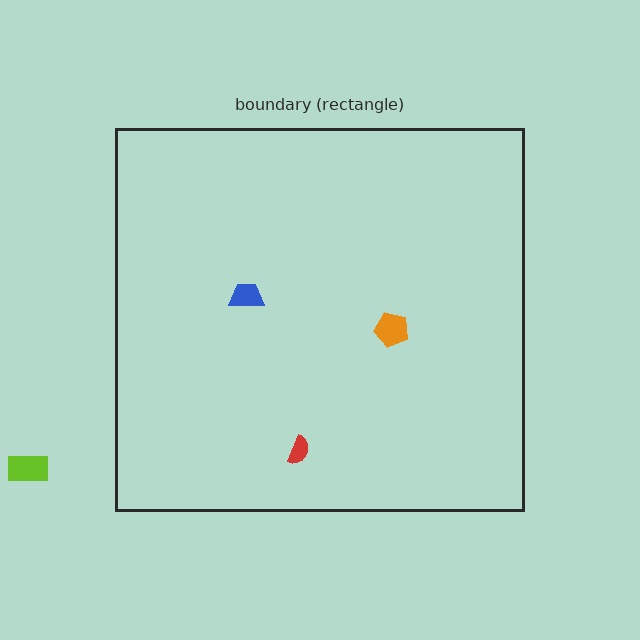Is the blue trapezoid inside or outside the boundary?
Inside.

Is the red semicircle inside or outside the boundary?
Inside.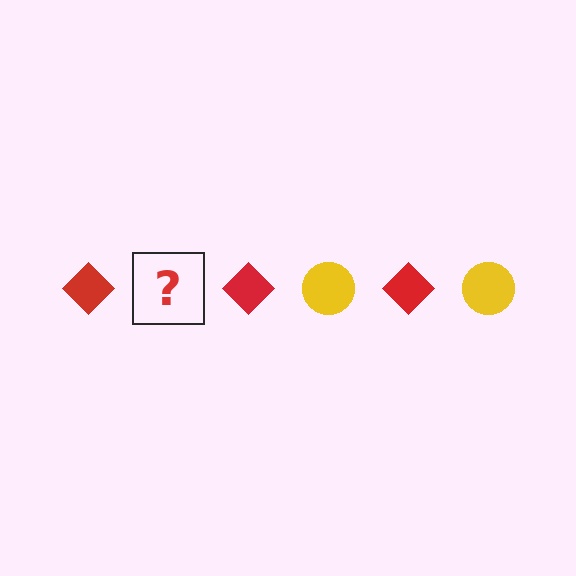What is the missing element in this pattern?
The missing element is a yellow circle.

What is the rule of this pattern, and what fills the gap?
The rule is that the pattern alternates between red diamond and yellow circle. The gap should be filled with a yellow circle.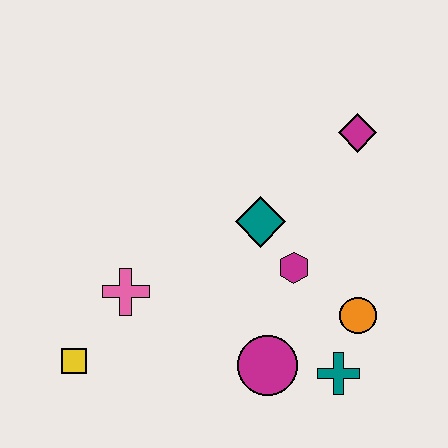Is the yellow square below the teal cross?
No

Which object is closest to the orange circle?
The teal cross is closest to the orange circle.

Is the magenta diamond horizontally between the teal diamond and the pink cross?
No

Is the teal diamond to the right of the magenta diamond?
No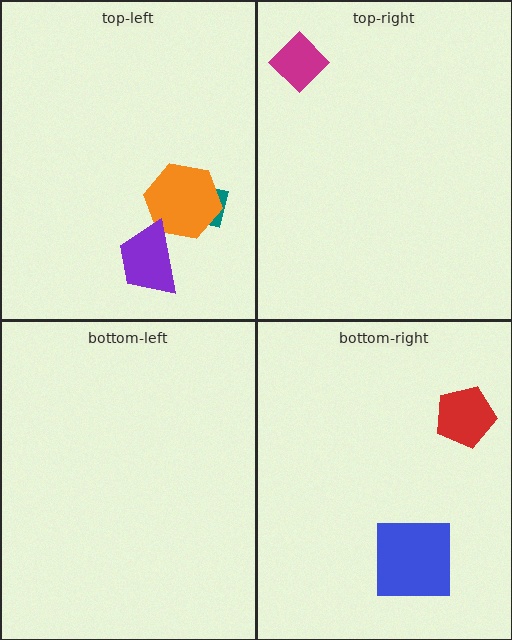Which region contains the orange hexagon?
The top-left region.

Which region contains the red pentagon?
The bottom-right region.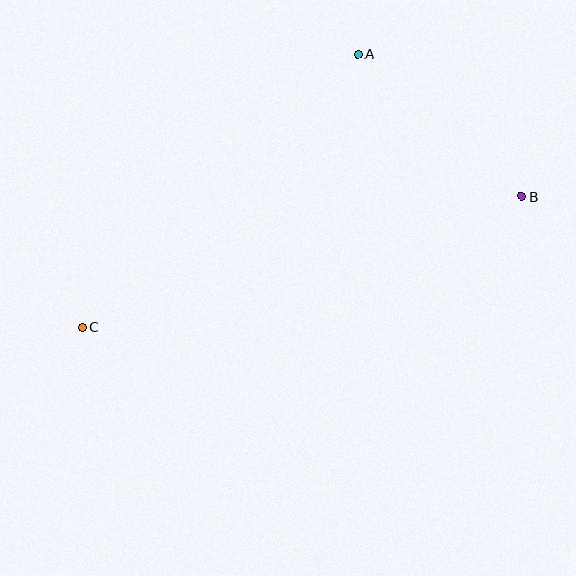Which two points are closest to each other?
Points A and B are closest to each other.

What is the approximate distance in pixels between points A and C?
The distance between A and C is approximately 388 pixels.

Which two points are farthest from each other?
Points B and C are farthest from each other.